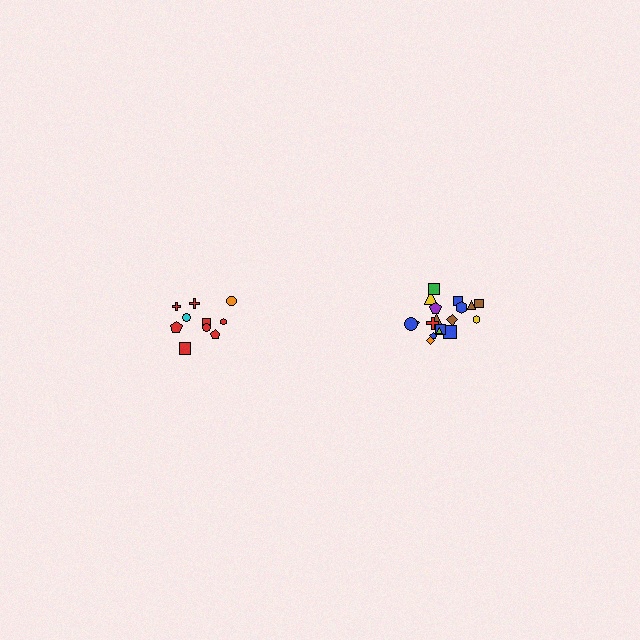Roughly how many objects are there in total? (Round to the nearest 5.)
Roughly 30 objects in total.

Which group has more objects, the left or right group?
The right group.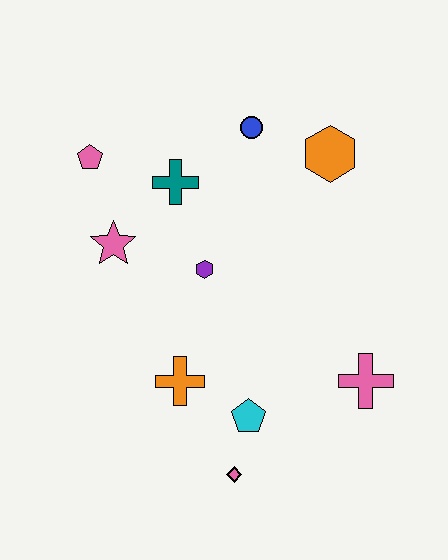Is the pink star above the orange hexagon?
No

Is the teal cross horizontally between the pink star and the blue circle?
Yes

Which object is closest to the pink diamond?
The cyan pentagon is closest to the pink diamond.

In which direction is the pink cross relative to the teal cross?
The pink cross is below the teal cross.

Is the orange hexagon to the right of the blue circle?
Yes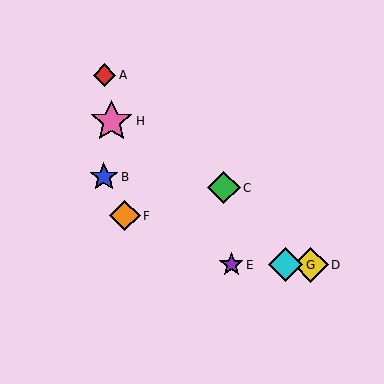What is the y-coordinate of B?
Object B is at y≈177.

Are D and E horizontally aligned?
Yes, both are at y≈265.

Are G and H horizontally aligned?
No, G is at y≈265 and H is at y≈121.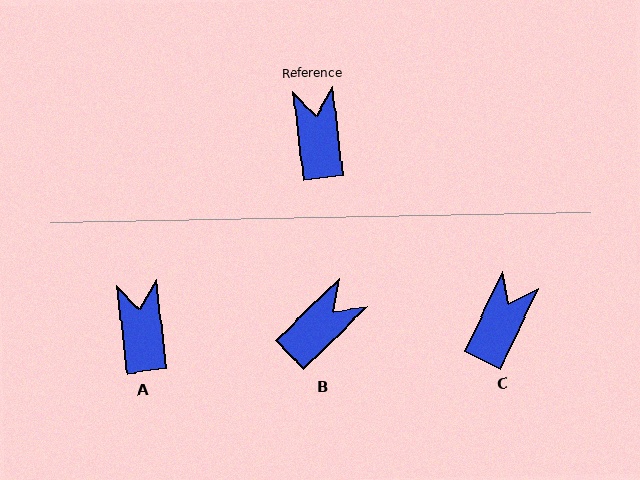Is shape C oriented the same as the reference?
No, it is off by about 32 degrees.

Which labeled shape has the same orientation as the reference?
A.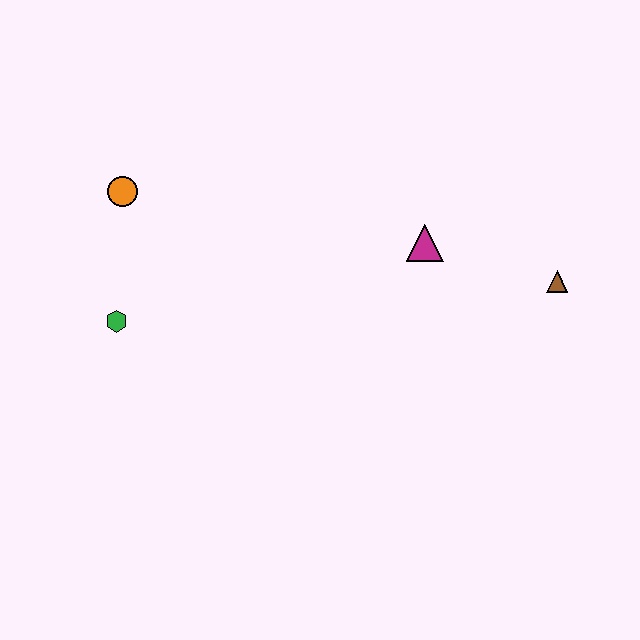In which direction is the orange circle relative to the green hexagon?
The orange circle is above the green hexagon.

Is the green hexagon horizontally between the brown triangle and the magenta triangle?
No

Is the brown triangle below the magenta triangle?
Yes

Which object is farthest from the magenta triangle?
The green hexagon is farthest from the magenta triangle.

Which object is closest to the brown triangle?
The magenta triangle is closest to the brown triangle.